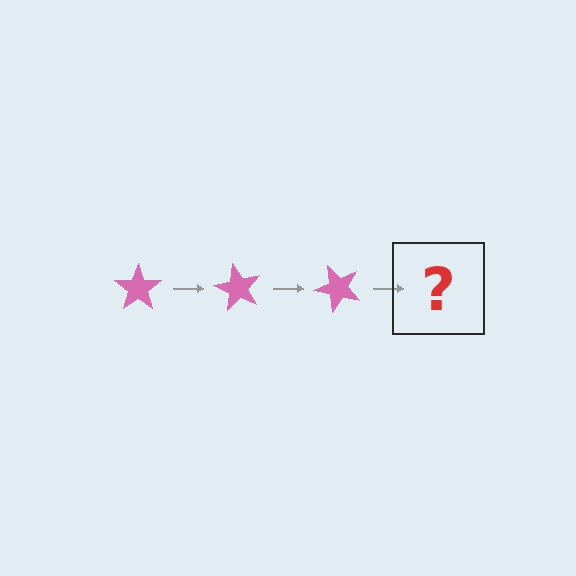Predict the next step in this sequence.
The next step is a pink star rotated 180 degrees.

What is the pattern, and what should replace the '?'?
The pattern is that the star rotates 60 degrees each step. The '?' should be a pink star rotated 180 degrees.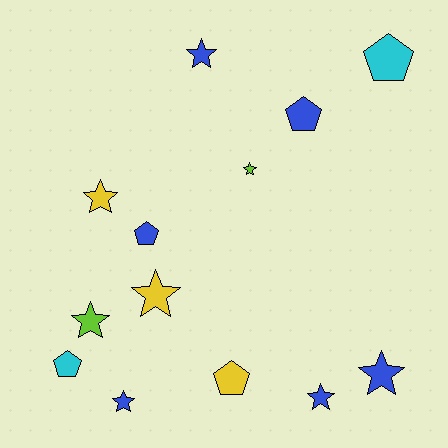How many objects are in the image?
There are 13 objects.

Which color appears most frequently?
Blue, with 6 objects.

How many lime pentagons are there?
There are no lime pentagons.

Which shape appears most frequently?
Star, with 8 objects.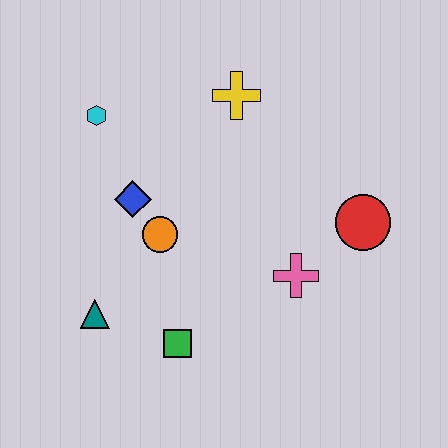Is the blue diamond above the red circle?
Yes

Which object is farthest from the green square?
The yellow cross is farthest from the green square.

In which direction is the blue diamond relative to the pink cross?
The blue diamond is to the left of the pink cross.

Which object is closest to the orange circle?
The blue diamond is closest to the orange circle.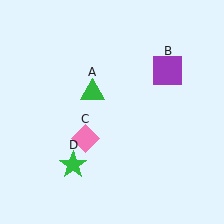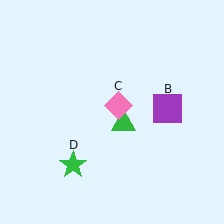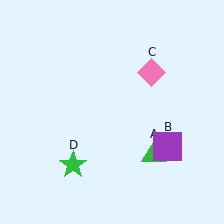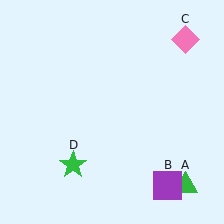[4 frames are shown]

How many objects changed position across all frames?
3 objects changed position: green triangle (object A), purple square (object B), pink diamond (object C).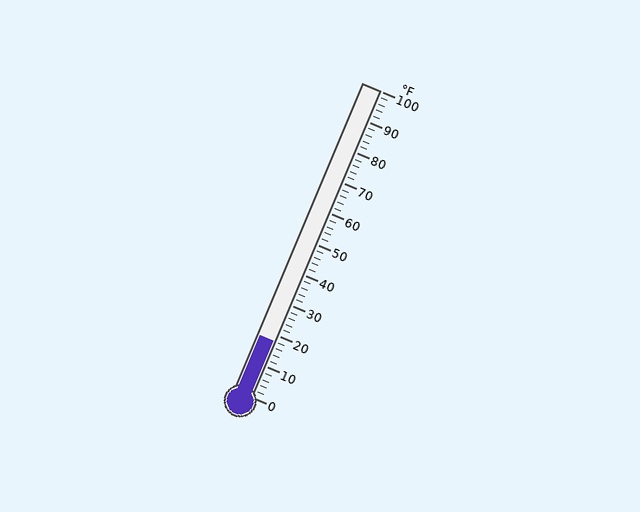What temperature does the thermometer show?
The thermometer shows approximately 18°F.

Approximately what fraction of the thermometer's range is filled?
The thermometer is filled to approximately 20% of its range.